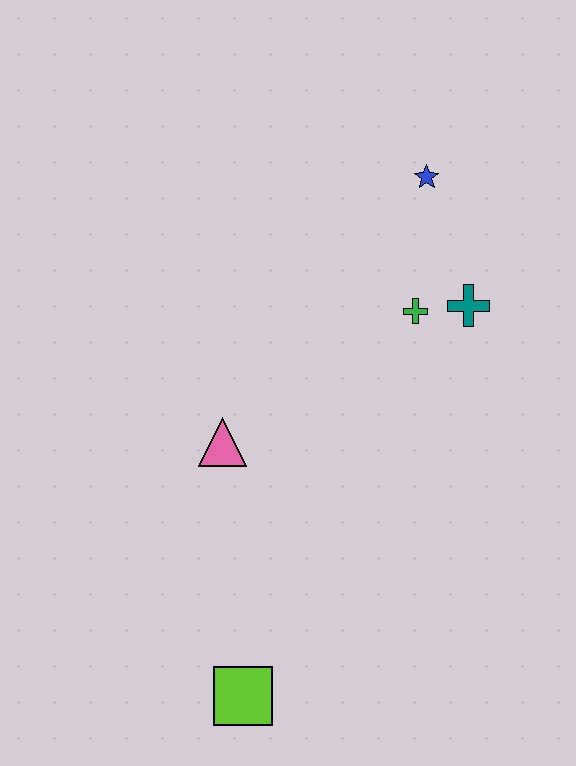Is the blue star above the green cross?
Yes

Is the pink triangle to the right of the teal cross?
No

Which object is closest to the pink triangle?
The green cross is closest to the pink triangle.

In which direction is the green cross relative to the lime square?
The green cross is above the lime square.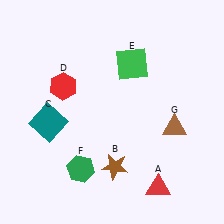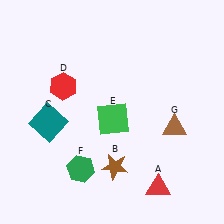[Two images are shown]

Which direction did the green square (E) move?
The green square (E) moved down.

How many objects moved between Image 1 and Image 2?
1 object moved between the two images.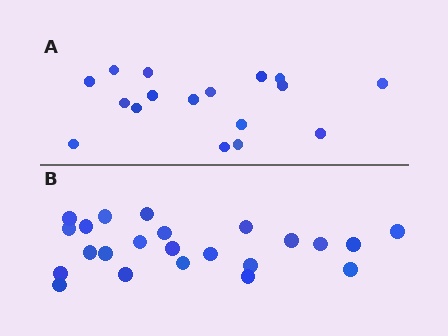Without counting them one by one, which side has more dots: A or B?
Region B (the bottom region) has more dots.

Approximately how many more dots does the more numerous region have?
Region B has about 6 more dots than region A.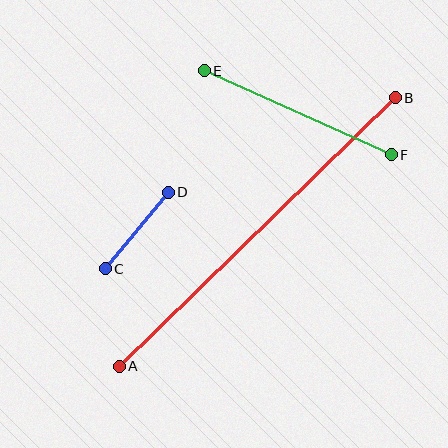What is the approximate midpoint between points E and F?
The midpoint is at approximately (298, 113) pixels.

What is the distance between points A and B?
The distance is approximately 385 pixels.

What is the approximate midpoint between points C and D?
The midpoint is at approximately (137, 231) pixels.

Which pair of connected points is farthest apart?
Points A and B are farthest apart.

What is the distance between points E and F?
The distance is approximately 205 pixels.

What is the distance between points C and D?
The distance is approximately 99 pixels.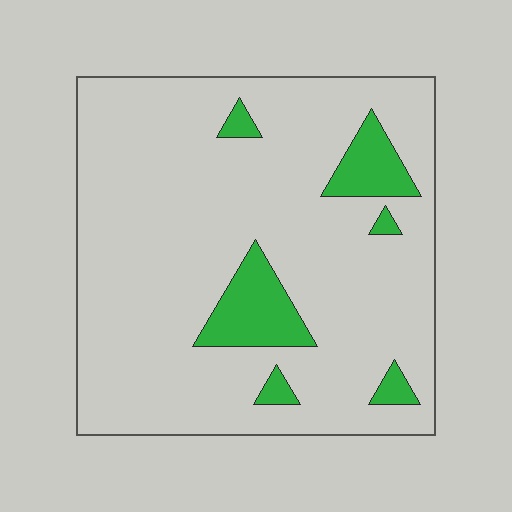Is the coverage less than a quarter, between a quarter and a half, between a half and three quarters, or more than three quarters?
Less than a quarter.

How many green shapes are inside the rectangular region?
6.